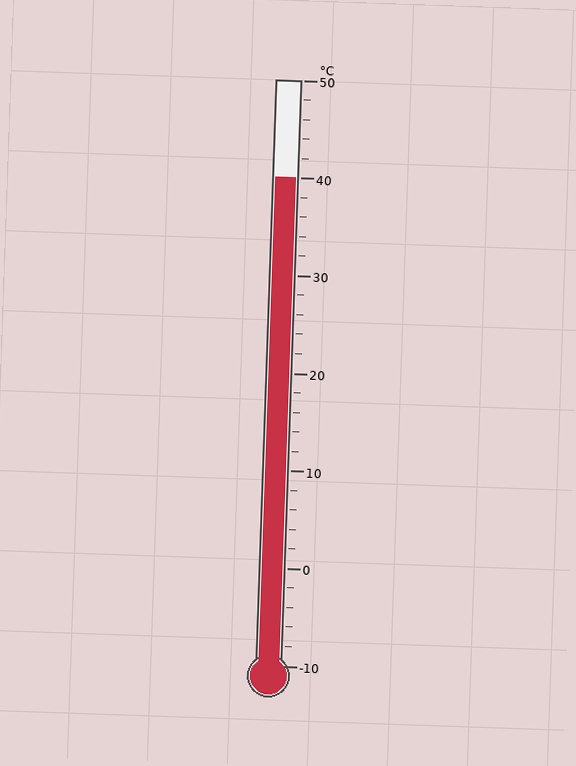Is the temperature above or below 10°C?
The temperature is above 10°C.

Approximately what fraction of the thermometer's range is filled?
The thermometer is filled to approximately 85% of its range.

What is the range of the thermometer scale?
The thermometer scale ranges from -10°C to 50°C.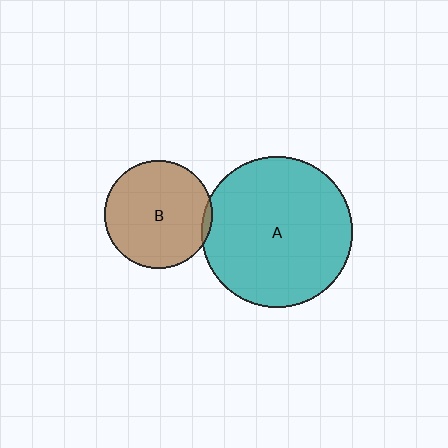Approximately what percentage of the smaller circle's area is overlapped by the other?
Approximately 5%.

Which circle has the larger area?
Circle A (teal).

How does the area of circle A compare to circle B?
Approximately 2.0 times.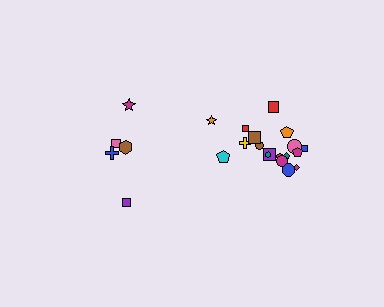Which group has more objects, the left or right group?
The right group.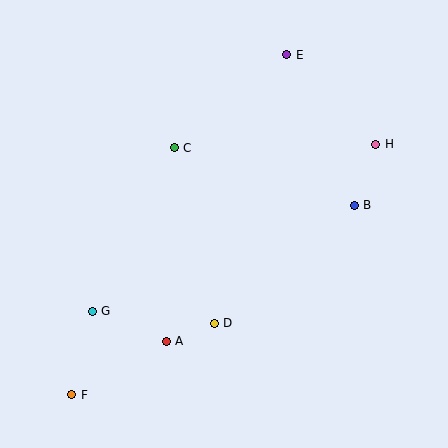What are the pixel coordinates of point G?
Point G is at (92, 311).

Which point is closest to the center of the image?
Point C at (174, 148) is closest to the center.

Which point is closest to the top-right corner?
Point H is closest to the top-right corner.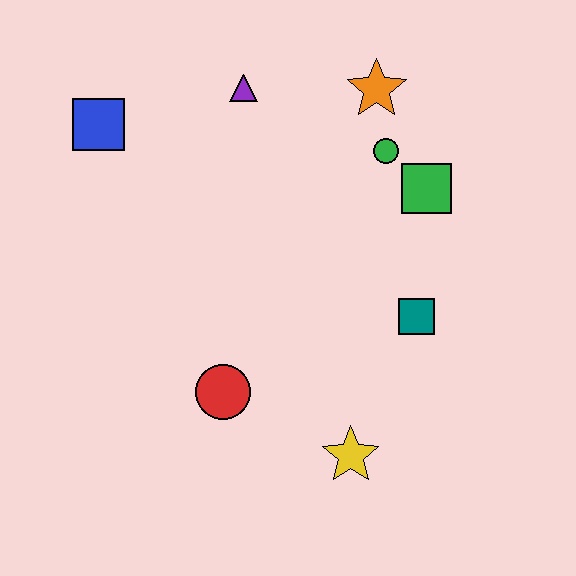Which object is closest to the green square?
The green circle is closest to the green square.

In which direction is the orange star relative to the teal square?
The orange star is above the teal square.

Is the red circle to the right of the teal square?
No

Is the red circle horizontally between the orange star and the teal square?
No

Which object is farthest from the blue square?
The yellow star is farthest from the blue square.